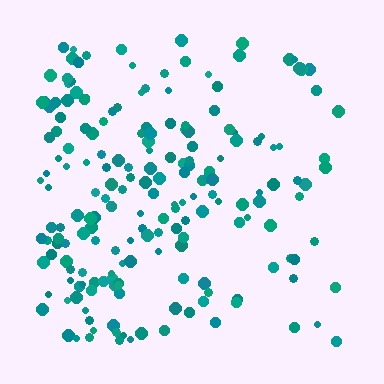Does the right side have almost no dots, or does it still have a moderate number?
Still a moderate number, just noticeably fewer than the left.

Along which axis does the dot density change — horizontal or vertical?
Horizontal.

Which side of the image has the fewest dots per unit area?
The right.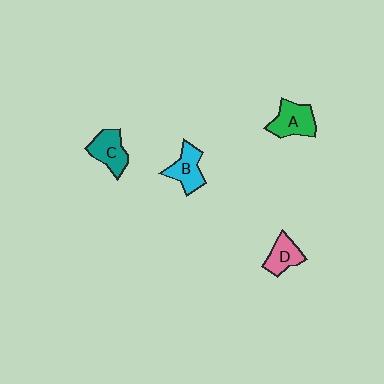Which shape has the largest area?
Shape A (green).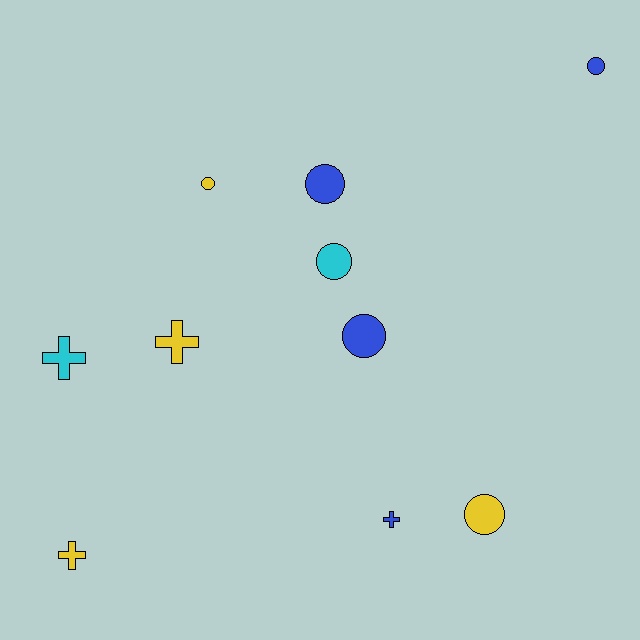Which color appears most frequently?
Yellow, with 4 objects.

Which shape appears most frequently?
Circle, with 6 objects.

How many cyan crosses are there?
There is 1 cyan cross.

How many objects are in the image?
There are 10 objects.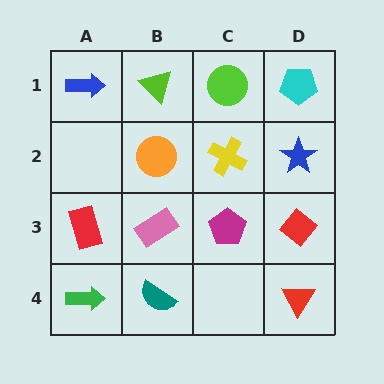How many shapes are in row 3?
4 shapes.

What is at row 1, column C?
A lime circle.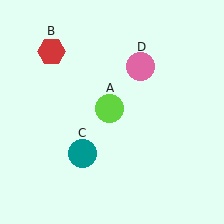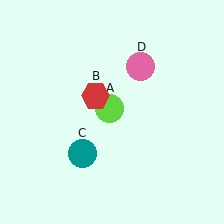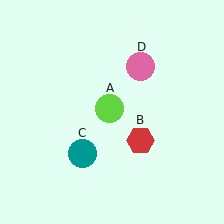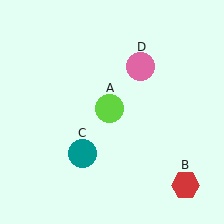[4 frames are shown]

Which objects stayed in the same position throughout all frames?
Lime circle (object A) and teal circle (object C) and pink circle (object D) remained stationary.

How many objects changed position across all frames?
1 object changed position: red hexagon (object B).